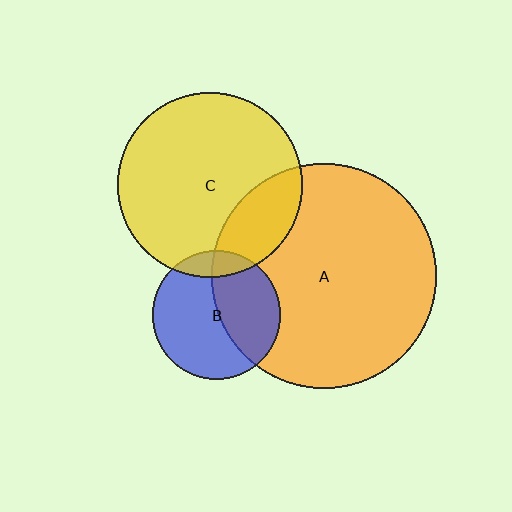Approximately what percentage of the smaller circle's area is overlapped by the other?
Approximately 10%.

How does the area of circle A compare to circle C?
Approximately 1.5 times.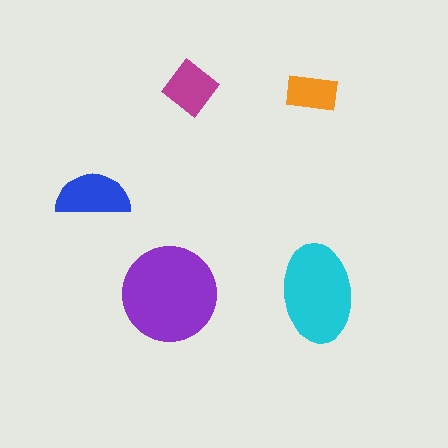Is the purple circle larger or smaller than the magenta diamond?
Larger.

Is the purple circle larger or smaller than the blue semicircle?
Larger.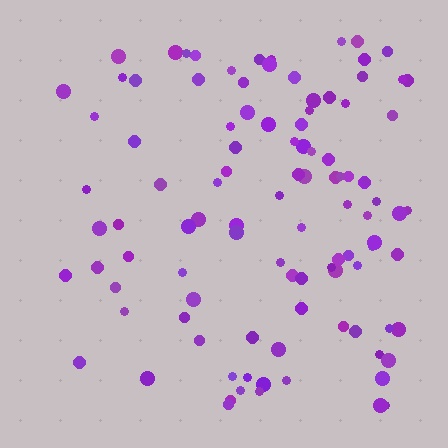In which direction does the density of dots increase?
From left to right, with the right side densest.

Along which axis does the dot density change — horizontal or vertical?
Horizontal.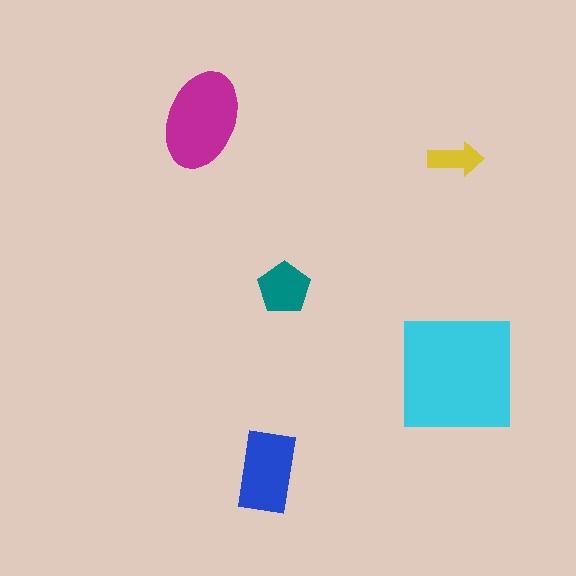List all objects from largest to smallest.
The cyan square, the magenta ellipse, the blue rectangle, the teal pentagon, the yellow arrow.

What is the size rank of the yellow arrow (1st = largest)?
5th.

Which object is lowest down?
The blue rectangle is bottommost.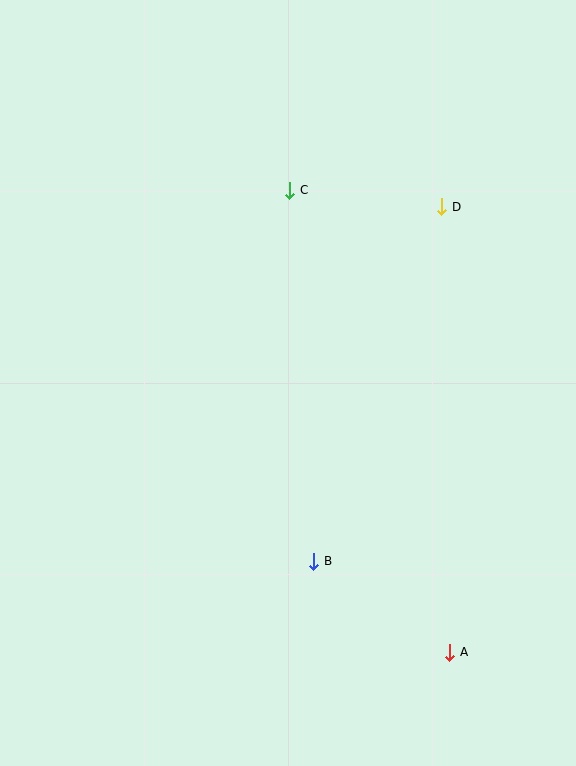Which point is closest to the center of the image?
Point B at (314, 561) is closest to the center.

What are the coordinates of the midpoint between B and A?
The midpoint between B and A is at (382, 607).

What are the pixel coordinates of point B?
Point B is at (314, 561).